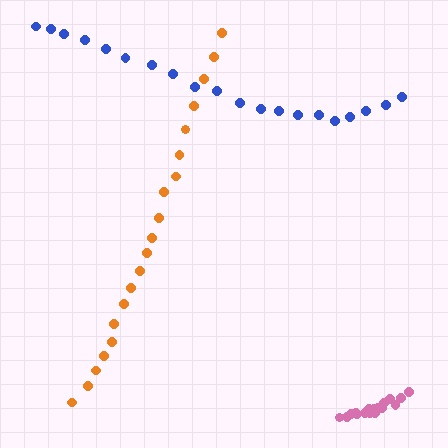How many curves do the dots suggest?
There are 3 distinct paths.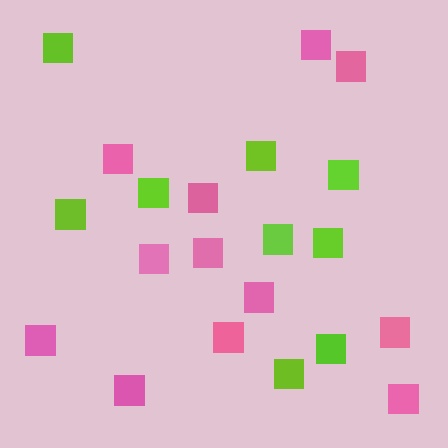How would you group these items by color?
There are 2 groups: one group of lime squares (9) and one group of pink squares (12).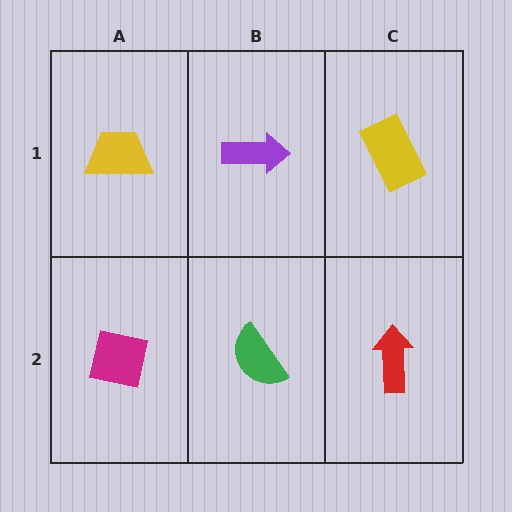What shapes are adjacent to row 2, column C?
A yellow rectangle (row 1, column C), a green semicircle (row 2, column B).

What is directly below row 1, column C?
A red arrow.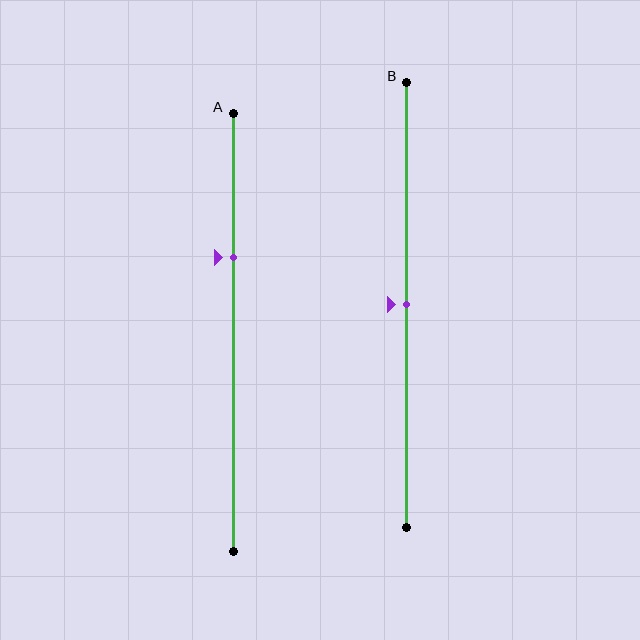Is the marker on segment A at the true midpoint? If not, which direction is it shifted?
No, the marker on segment A is shifted upward by about 17% of the segment length.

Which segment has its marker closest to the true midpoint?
Segment B has its marker closest to the true midpoint.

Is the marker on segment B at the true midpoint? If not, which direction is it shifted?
Yes, the marker on segment B is at the true midpoint.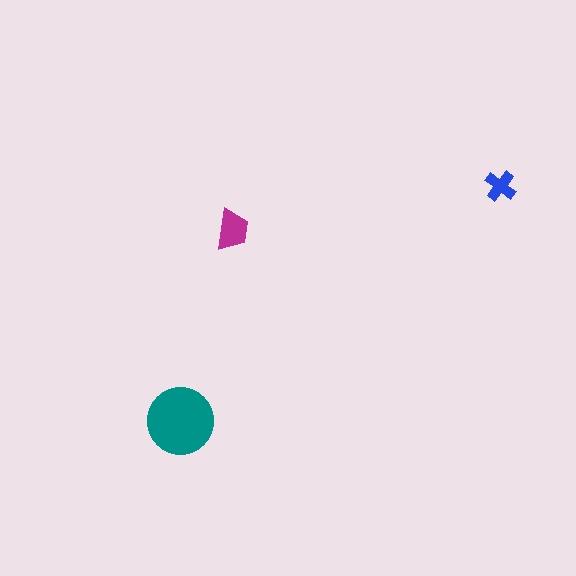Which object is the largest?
The teal circle.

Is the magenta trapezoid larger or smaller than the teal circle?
Smaller.